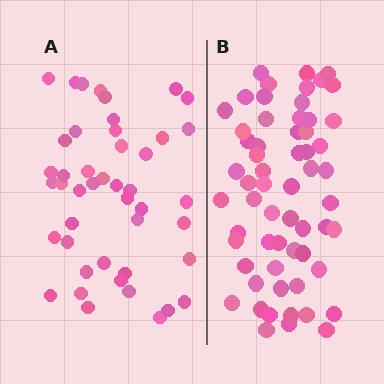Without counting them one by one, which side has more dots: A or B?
Region B (the right region) has more dots.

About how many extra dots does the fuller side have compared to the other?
Region B has approximately 15 more dots than region A.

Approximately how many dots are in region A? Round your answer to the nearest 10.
About 40 dots. (The exact count is 45, which rounds to 40.)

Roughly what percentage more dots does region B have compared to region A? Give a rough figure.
About 35% more.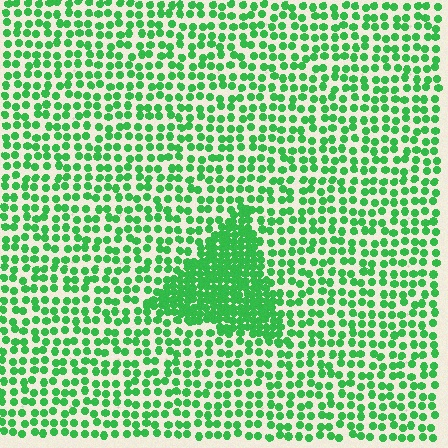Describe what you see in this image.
The image contains small green elements arranged at two different densities. A triangle-shaped region is visible where the elements are more densely packed than the surrounding area.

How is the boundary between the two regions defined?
The boundary is defined by a change in element density (approximately 2.4x ratio). All elements are the same color, size, and shape.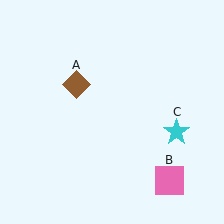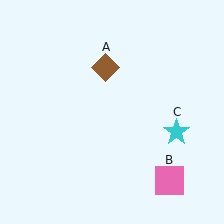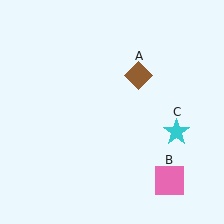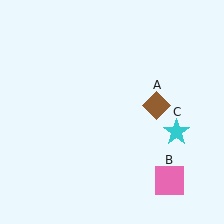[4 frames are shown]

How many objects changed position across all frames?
1 object changed position: brown diamond (object A).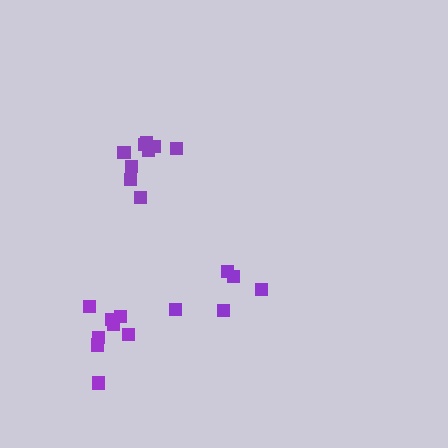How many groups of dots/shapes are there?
There are 3 groups.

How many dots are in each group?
Group 1: 9 dots, Group 2: 8 dots, Group 3: 5 dots (22 total).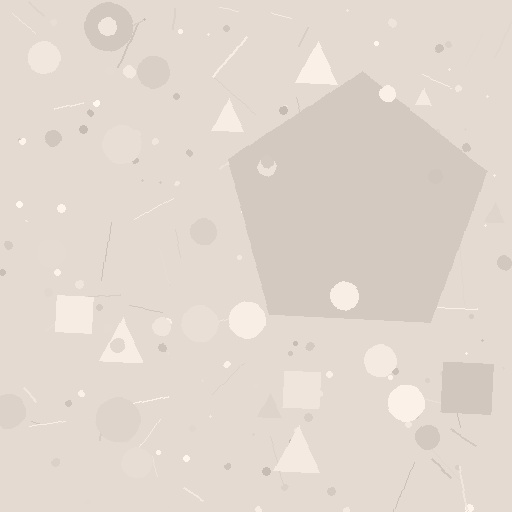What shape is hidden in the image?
A pentagon is hidden in the image.